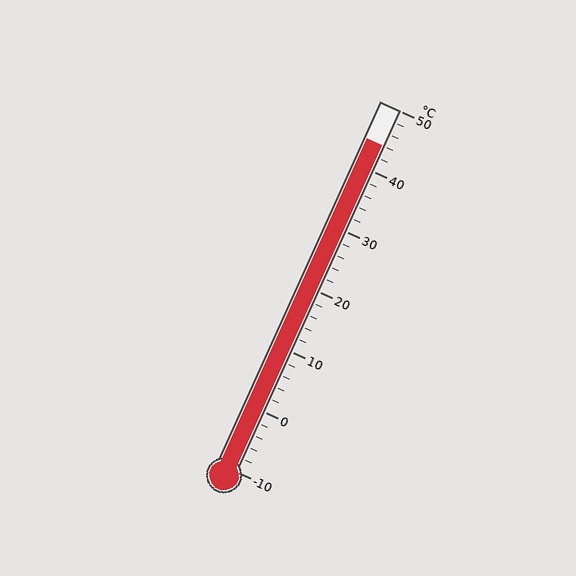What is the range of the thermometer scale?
The thermometer scale ranges from -10°C to 50°C.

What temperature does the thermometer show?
The thermometer shows approximately 44°C.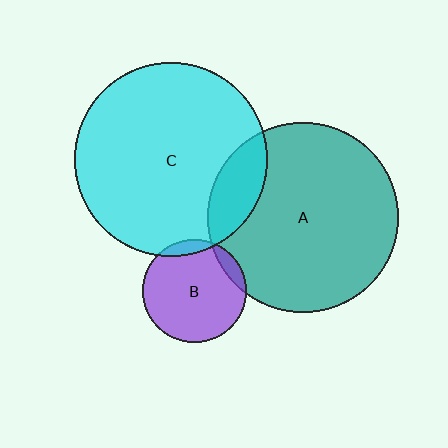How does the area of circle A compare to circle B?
Approximately 3.4 times.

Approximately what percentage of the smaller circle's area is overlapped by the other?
Approximately 15%.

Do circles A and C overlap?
Yes.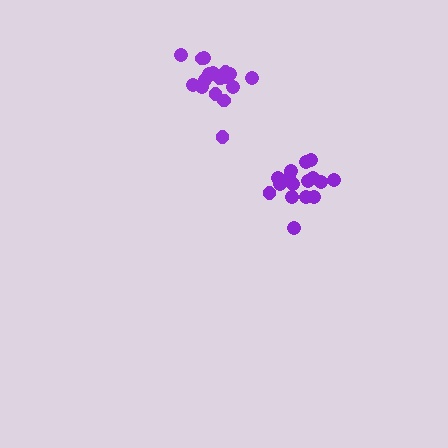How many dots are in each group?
Group 1: 19 dots, Group 2: 17 dots (36 total).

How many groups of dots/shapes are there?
There are 2 groups.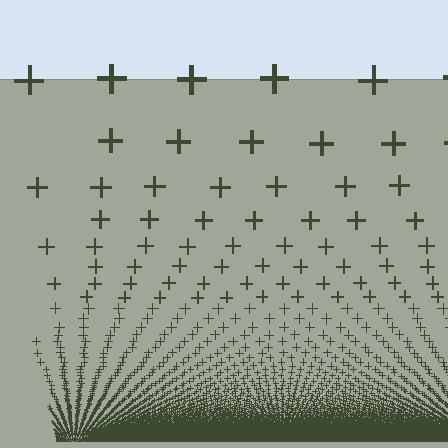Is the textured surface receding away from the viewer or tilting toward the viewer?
The surface appears to tilt toward the viewer. Texture elements get larger and sparser toward the top.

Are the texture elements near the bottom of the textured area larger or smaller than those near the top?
Smaller. The gradient is inverted — elements near the bottom are smaller and denser.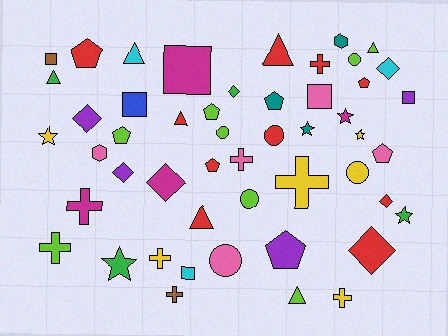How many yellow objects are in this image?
There are 6 yellow objects.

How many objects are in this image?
There are 50 objects.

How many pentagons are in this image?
There are 8 pentagons.